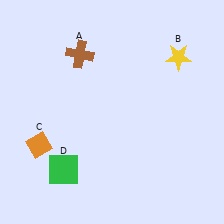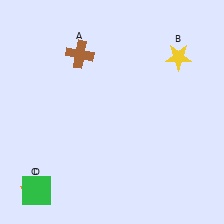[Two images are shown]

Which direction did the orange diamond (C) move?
The orange diamond (C) moved down.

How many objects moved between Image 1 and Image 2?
2 objects moved between the two images.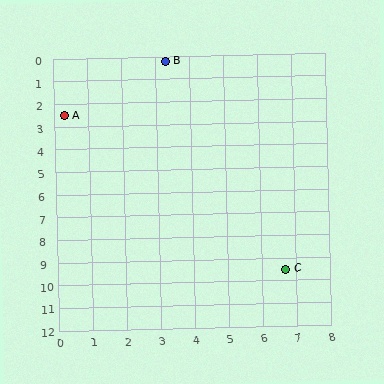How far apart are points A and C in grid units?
Points A and C are about 9.5 grid units apart.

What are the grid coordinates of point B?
Point B is at approximately (3.3, 0.2).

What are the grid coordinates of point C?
Point C is at approximately (6.7, 9.5).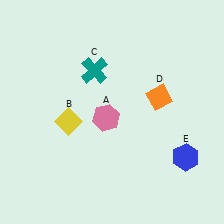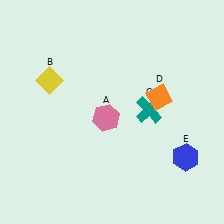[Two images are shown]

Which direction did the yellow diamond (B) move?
The yellow diamond (B) moved up.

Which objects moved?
The objects that moved are: the yellow diamond (B), the teal cross (C).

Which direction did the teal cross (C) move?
The teal cross (C) moved right.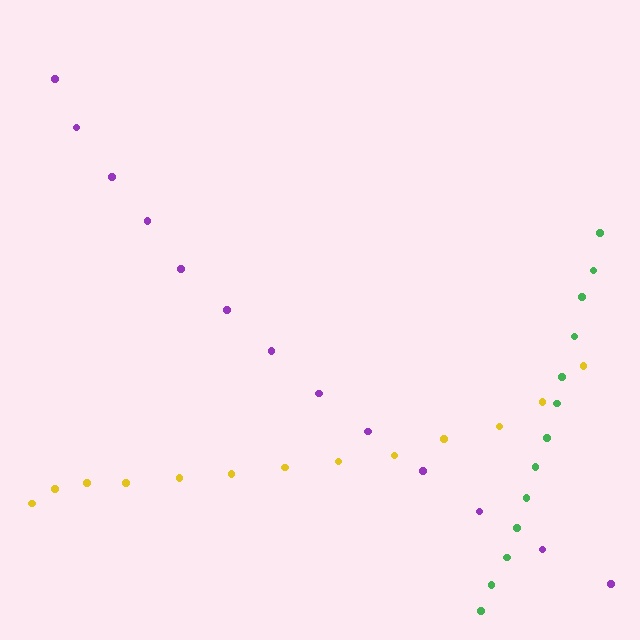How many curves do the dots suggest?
There are 3 distinct paths.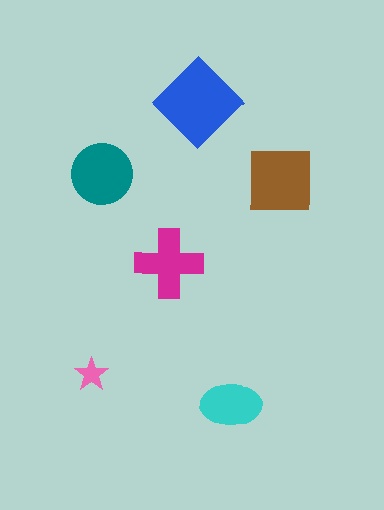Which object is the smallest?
The pink star.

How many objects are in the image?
There are 6 objects in the image.